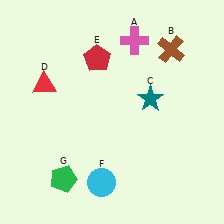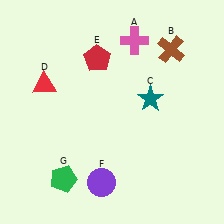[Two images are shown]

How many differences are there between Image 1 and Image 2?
There is 1 difference between the two images.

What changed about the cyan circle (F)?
In Image 1, F is cyan. In Image 2, it changed to purple.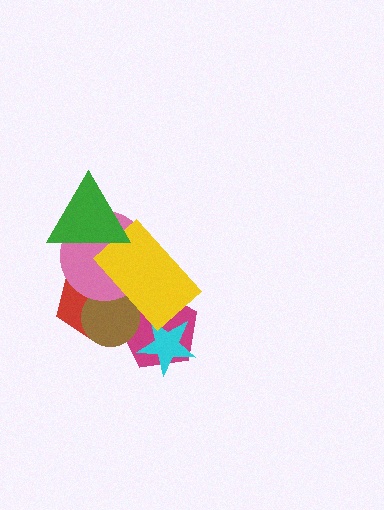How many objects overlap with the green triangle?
2 objects overlap with the green triangle.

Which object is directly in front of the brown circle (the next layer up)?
The pink circle is directly in front of the brown circle.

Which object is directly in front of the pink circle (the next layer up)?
The yellow rectangle is directly in front of the pink circle.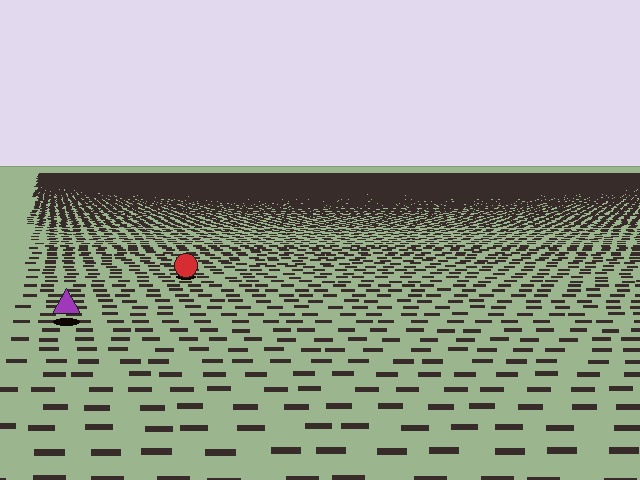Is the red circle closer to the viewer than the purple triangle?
No. The purple triangle is closer — you can tell from the texture gradient: the ground texture is coarser near it.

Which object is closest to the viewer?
The purple triangle is closest. The texture marks near it are larger and more spread out.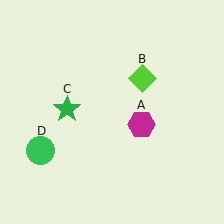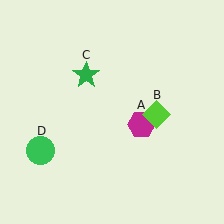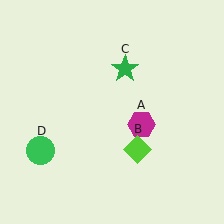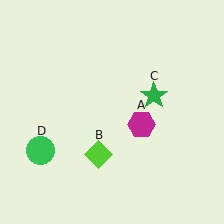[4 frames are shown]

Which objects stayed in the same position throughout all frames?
Magenta hexagon (object A) and green circle (object D) remained stationary.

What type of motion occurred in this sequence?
The lime diamond (object B), green star (object C) rotated clockwise around the center of the scene.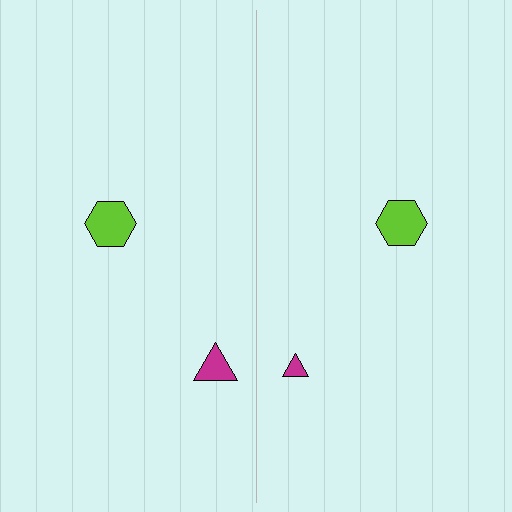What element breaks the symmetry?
The magenta triangle on the right side has a different size than its mirror counterpart.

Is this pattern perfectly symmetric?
No, the pattern is not perfectly symmetric. The magenta triangle on the right side has a different size than its mirror counterpart.